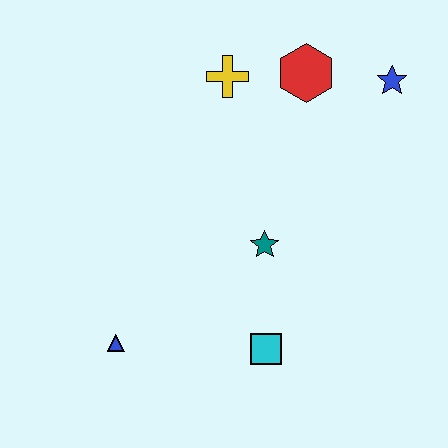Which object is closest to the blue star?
The red hexagon is closest to the blue star.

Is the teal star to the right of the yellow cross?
Yes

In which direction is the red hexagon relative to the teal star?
The red hexagon is above the teal star.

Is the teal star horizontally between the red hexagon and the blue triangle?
Yes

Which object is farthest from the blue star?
The blue triangle is farthest from the blue star.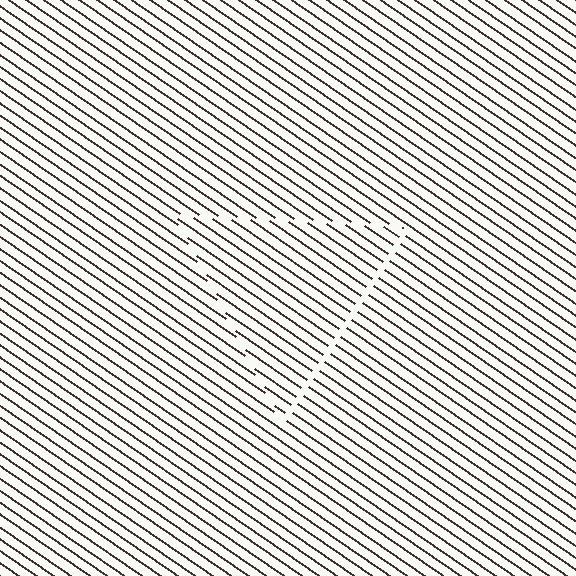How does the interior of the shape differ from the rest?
The interior of the shape contains the same grating, shifted by half a period — the contour is defined by the phase discontinuity where line-ends from the inner and outer gratings abut.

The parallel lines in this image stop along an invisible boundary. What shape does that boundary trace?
An illusory triangle. The interior of the shape contains the same grating, shifted by half a period — the contour is defined by the phase discontinuity where line-ends from the inner and outer gratings abut.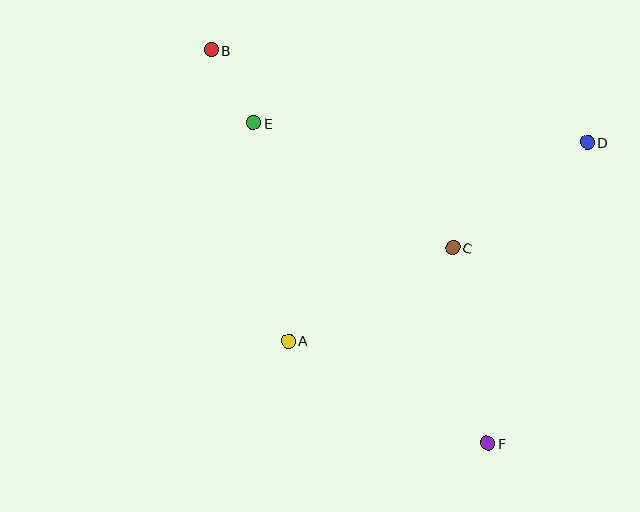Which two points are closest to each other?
Points B and E are closest to each other.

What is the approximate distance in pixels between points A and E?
The distance between A and E is approximately 221 pixels.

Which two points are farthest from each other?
Points B and F are farthest from each other.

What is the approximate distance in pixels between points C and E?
The distance between C and E is approximately 235 pixels.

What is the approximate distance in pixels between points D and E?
The distance between D and E is approximately 335 pixels.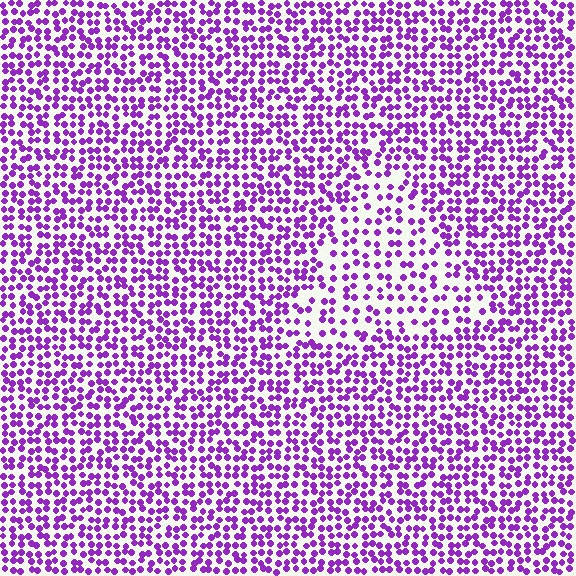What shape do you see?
I see a triangle.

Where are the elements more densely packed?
The elements are more densely packed outside the triangle boundary.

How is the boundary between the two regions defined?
The boundary is defined by a change in element density (approximately 1.7x ratio). All elements are the same color, size, and shape.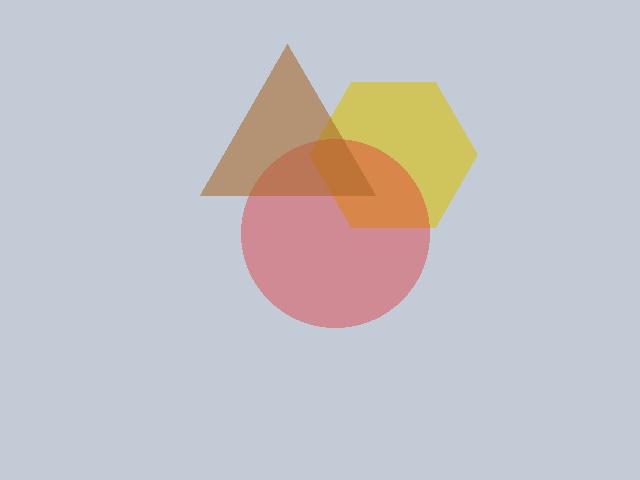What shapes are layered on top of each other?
The layered shapes are: a yellow hexagon, a red circle, a brown triangle.